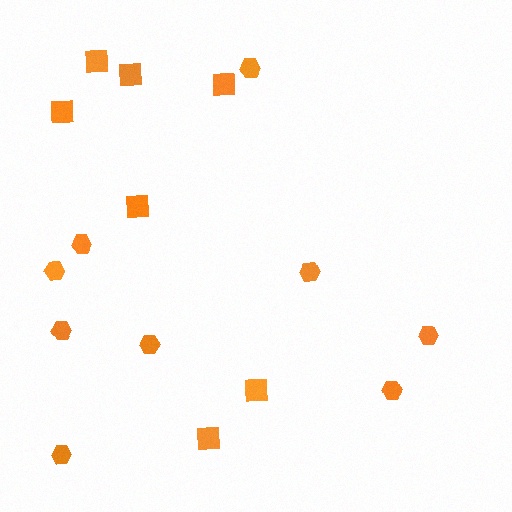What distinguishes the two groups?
There are 2 groups: one group of hexagons (9) and one group of squares (7).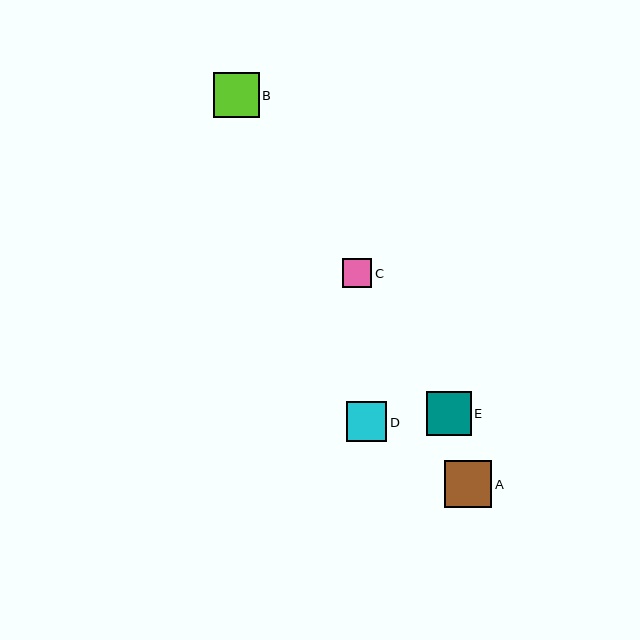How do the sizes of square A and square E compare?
Square A and square E are approximately the same size.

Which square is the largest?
Square A is the largest with a size of approximately 48 pixels.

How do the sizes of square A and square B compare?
Square A and square B are approximately the same size.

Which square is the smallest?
Square C is the smallest with a size of approximately 29 pixels.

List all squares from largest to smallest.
From largest to smallest: A, B, E, D, C.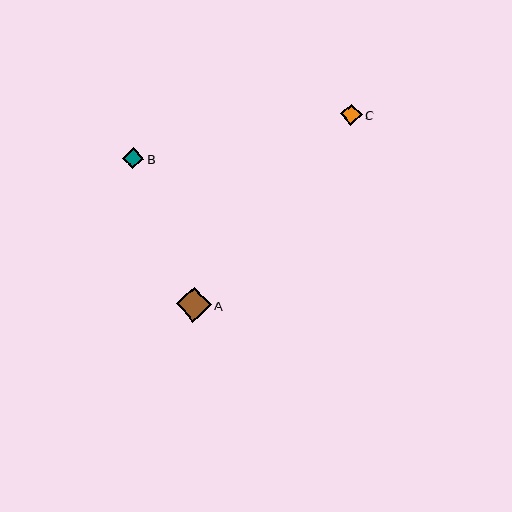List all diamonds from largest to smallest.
From largest to smallest: A, B, C.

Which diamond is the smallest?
Diamond C is the smallest with a size of approximately 22 pixels.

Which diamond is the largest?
Diamond A is the largest with a size of approximately 34 pixels.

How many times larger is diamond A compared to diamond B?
Diamond A is approximately 1.6 times the size of diamond B.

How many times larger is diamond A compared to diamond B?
Diamond A is approximately 1.6 times the size of diamond B.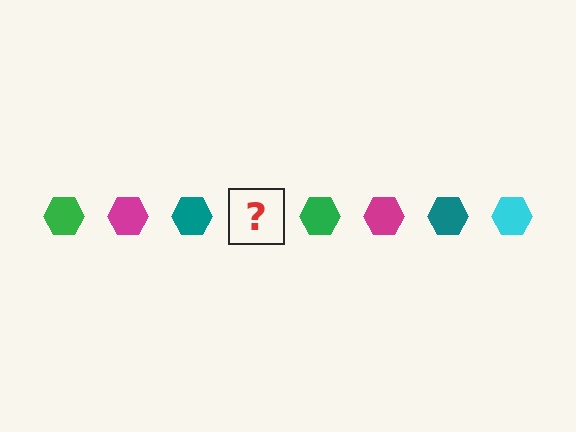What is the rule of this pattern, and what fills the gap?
The rule is that the pattern cycles through green, magenta, teal, cyan hexagons. The gap should be filled with a cyan hexagon.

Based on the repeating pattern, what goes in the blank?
The blank should be a cyan hexagon.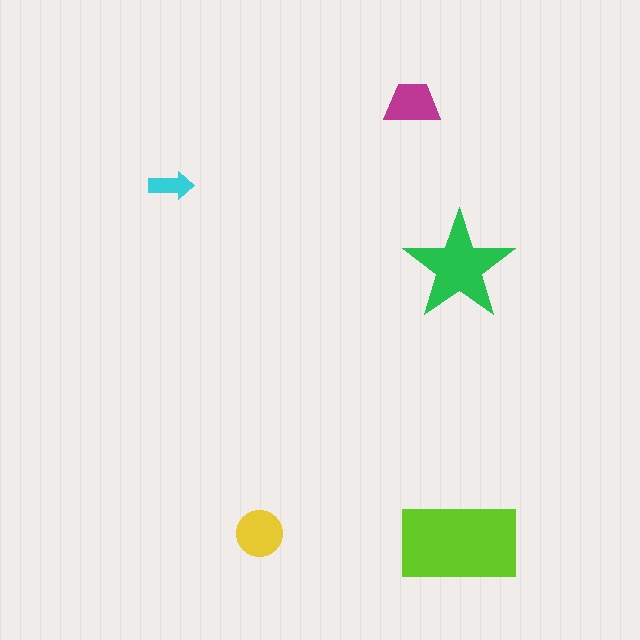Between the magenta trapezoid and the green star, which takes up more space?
The green star.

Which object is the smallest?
The cyan arrow.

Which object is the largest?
The lime rectangle.